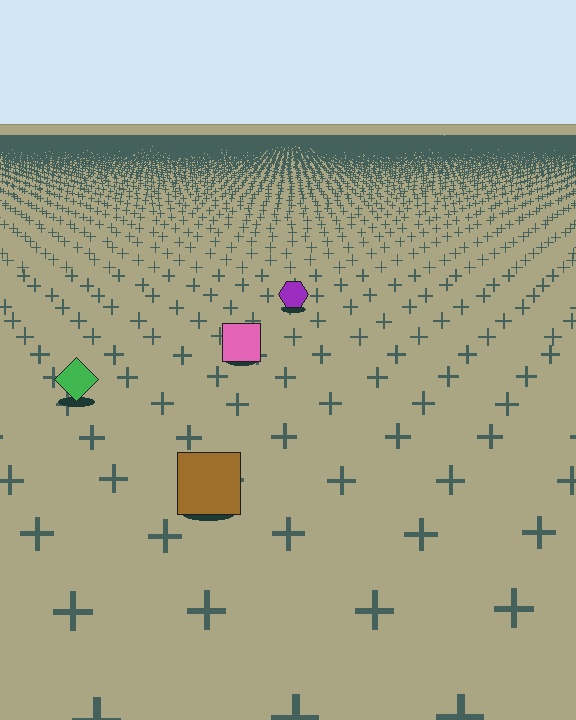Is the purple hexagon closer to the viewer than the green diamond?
No. The green diamond is closer — you can tell from the texture gradient: the ground texture is coarser near it.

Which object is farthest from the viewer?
The purple hexagon is farthest from the viewer. It appears smaller and the ground texture around it is denser.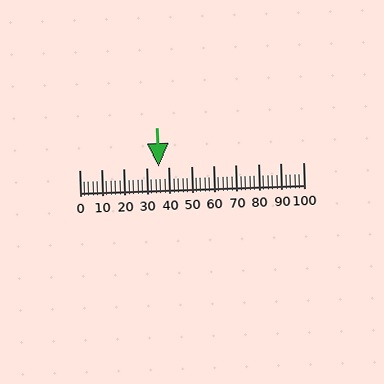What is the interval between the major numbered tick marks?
The major tick marks are spaced 10 units apart.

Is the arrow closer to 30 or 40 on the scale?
The arrow is closer to 40.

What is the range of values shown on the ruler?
The ruler shows values from 0 to 100.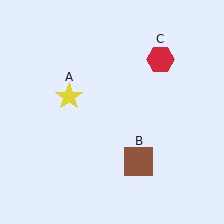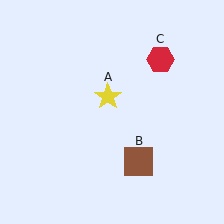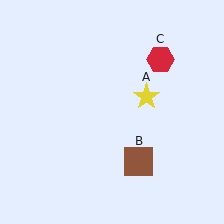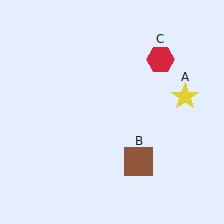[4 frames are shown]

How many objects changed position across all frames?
1 object changed position: yellow star (object A).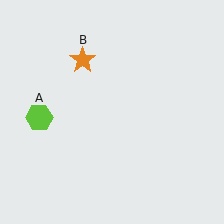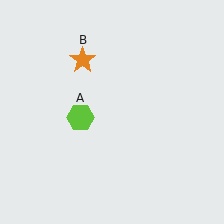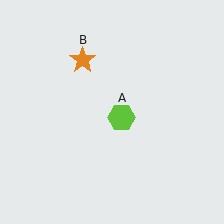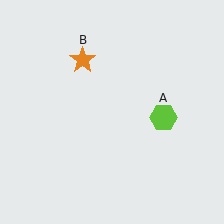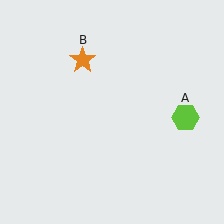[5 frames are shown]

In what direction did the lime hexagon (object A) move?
The lime hexagon (object A) moved right.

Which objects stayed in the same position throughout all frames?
Orange star (object B) remained stationary.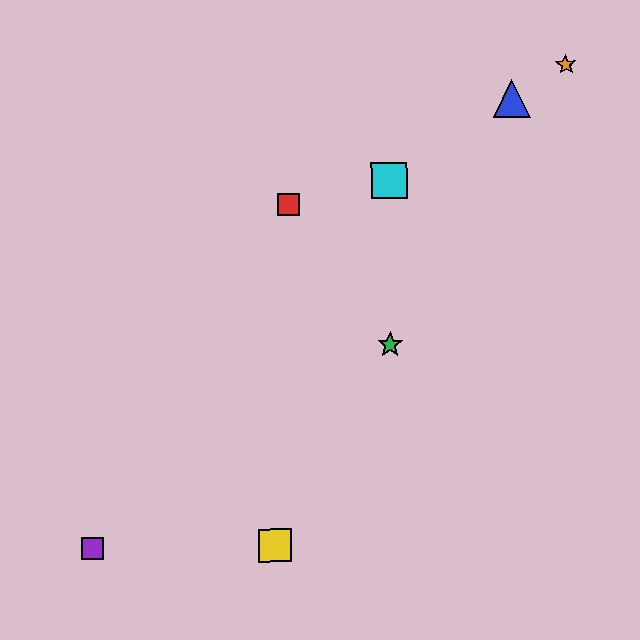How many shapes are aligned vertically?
2 shapes (the green star, the cyan square) are aligned vertically.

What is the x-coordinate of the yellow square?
The yellow square is at x≈275.